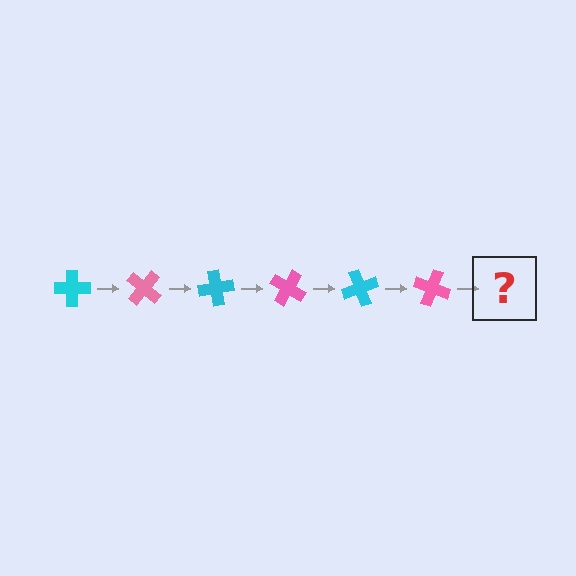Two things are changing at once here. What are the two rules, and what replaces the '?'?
The two rules are that it rotates 40 degrees each step and the color cycles through cyan and pink. The '?' should be a cyan cross, rotated 240 degrees from the start.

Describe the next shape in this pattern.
It should be a cyan cross, rotated 240 degrees from the start.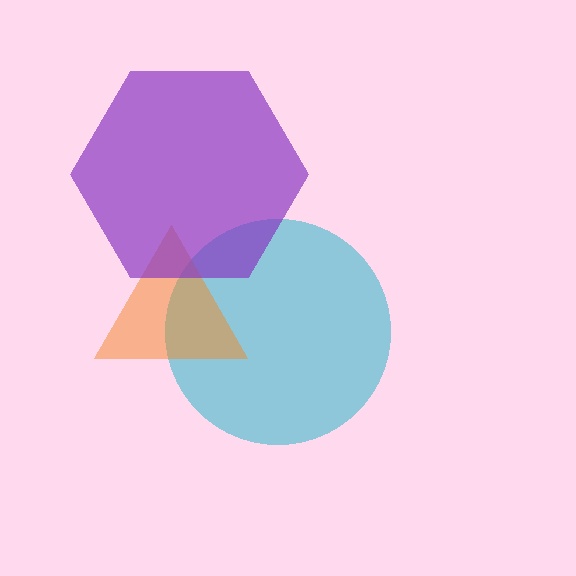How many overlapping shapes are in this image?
There are 3 overlapping shapes in the image.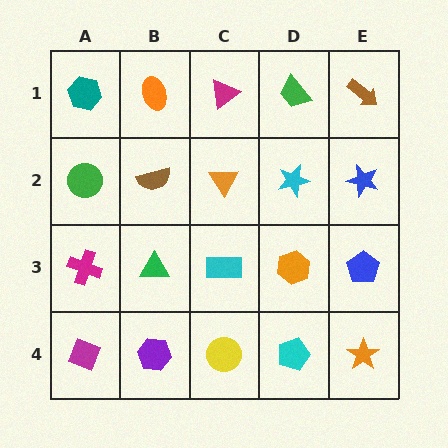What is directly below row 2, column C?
A cyan rectangle.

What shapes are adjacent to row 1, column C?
An orange triangle (row 2, column C), an orange ellipse (row 1, column B), a green trapezoid (row 1, column D).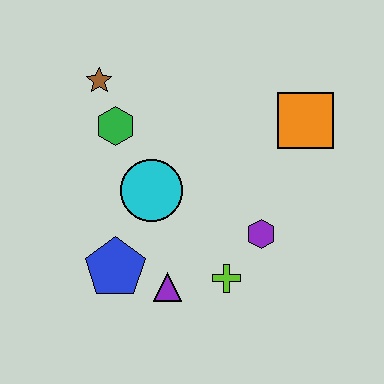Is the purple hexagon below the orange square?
Yes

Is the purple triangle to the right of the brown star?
Yes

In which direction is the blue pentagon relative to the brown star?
The blue pentagon is below the brown star.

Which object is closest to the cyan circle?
The green hexagon is closest to the cyan circle.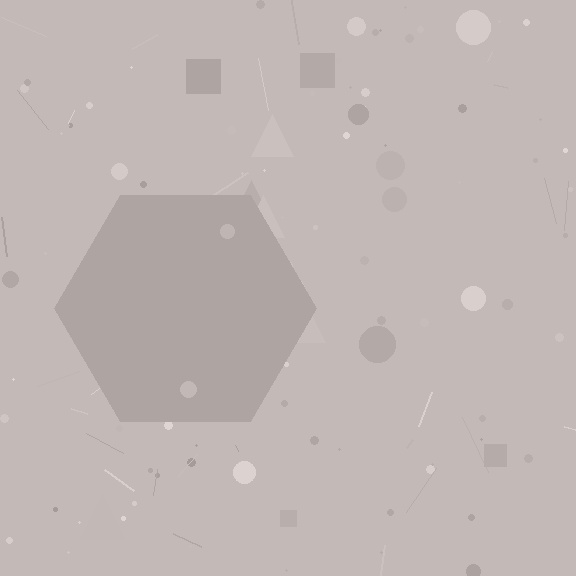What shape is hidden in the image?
A hexagon is hidden in the image.